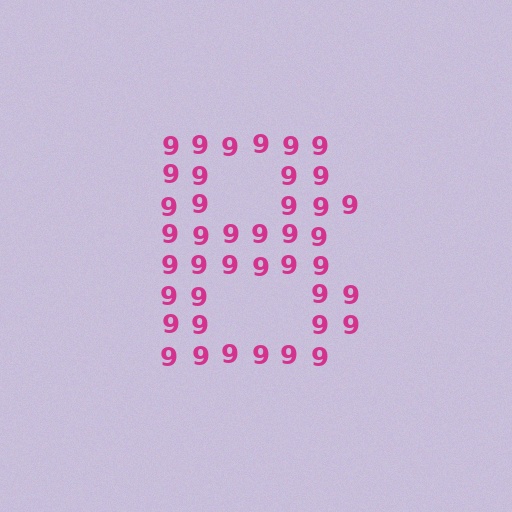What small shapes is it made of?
It is made of small digit 9's.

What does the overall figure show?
The overall figure shows the letter B.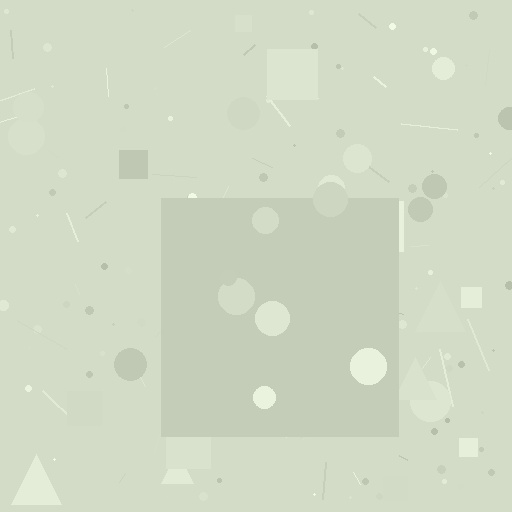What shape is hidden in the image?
A square is hidden in the image.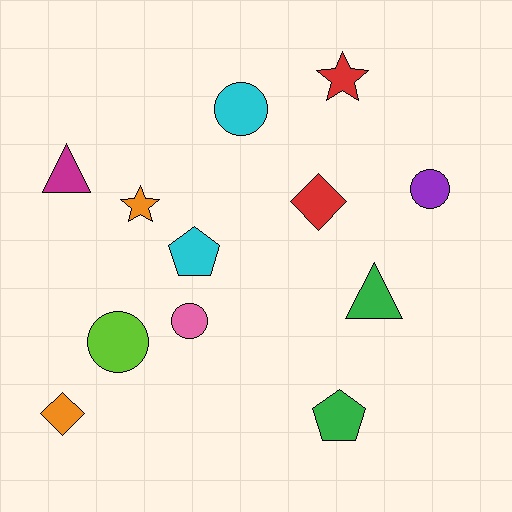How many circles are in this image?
There are 4 circles.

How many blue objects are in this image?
There are no blue objects.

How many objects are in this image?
There are 12 objects.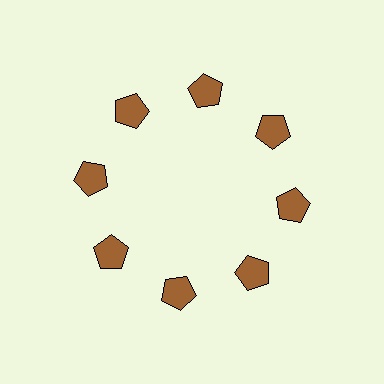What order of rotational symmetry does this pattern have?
This pattern has 8-fold rotational symmetry.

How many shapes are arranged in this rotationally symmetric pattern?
There are 8 shapes, arranged in 8 groups of 1.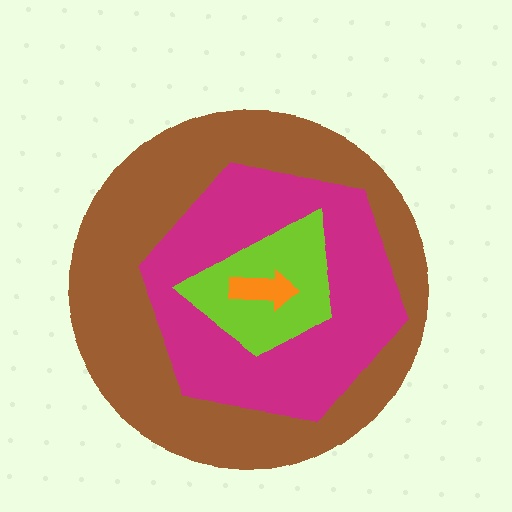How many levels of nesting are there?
4.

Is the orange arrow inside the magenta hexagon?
Yes.